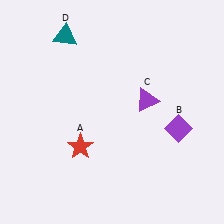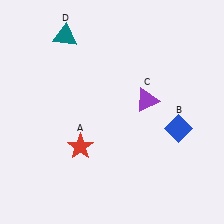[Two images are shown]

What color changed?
The diamond (B) changed from purple in Image 1 to blue in Image 2.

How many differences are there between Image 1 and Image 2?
There is 1 difference between the two images.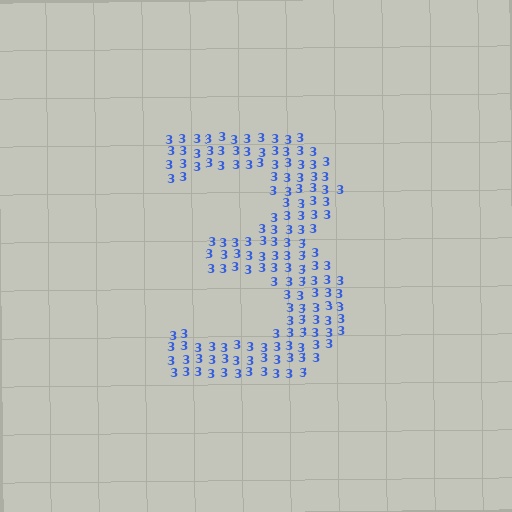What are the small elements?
The small elements are digit 3's.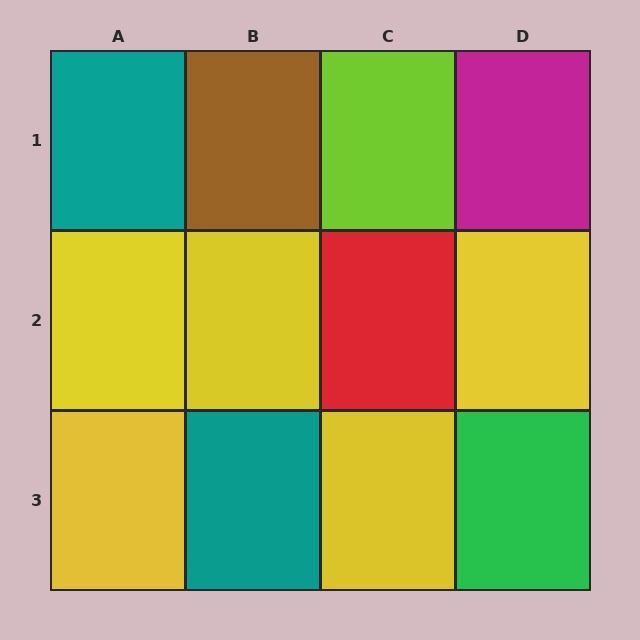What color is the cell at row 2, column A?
Yellow.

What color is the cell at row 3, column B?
Teal.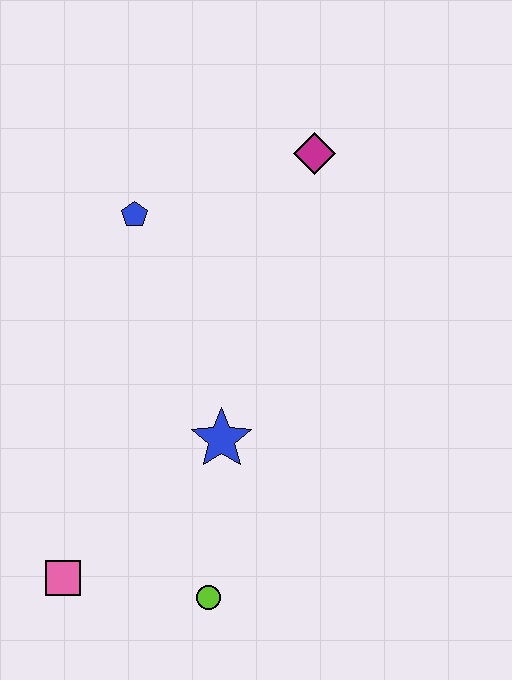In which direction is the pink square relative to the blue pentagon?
The pink square is below the blue pentagon.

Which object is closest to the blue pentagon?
The magenta diamond is closest to the blue pentagon.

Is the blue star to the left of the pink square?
No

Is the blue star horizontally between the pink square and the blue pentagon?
No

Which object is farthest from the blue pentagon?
The lime circle is farthest from the blue pentagon.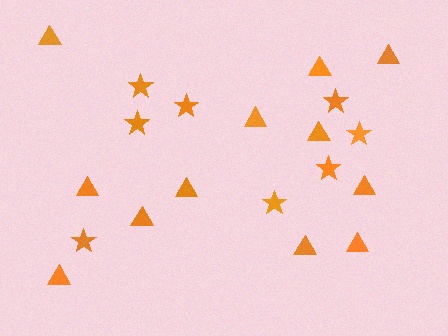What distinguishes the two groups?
There are 2 groups: one group of stars (8) and one group of triangles (12).